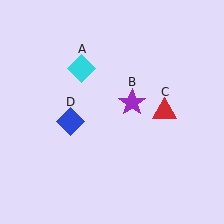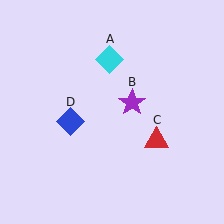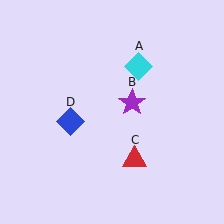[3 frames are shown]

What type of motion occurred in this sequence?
The cyan diamond (object A), red triangle (object C) rotated clockwise around the center of the scene.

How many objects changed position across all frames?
2 objects changed position: cyan diamond (object A), red triangle (object C).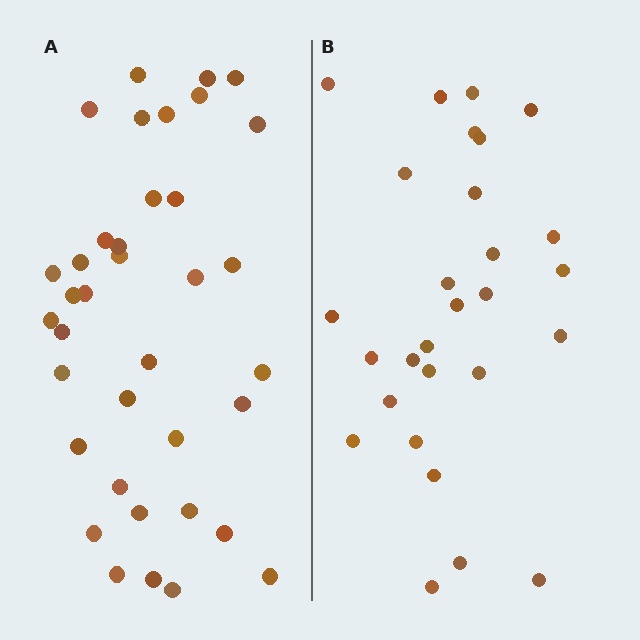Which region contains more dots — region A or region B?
Region A (the left region) has more dots.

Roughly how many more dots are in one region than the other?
Region A has roughly 8 or so more dots than region B.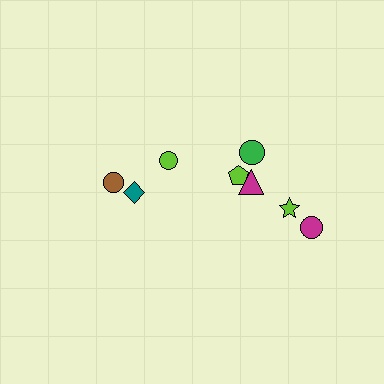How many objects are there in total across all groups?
There are 8 objects.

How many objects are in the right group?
There are 5 objects.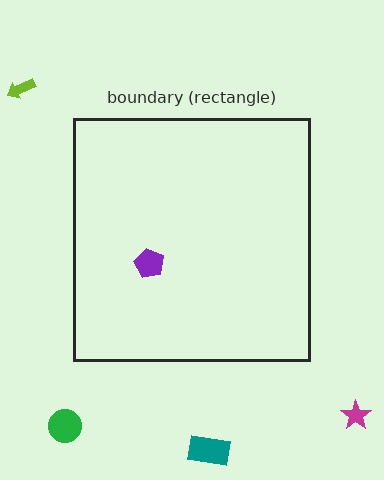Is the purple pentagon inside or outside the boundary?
Inside.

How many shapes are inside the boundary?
1 inside, 4 outside.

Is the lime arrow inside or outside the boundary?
Outside.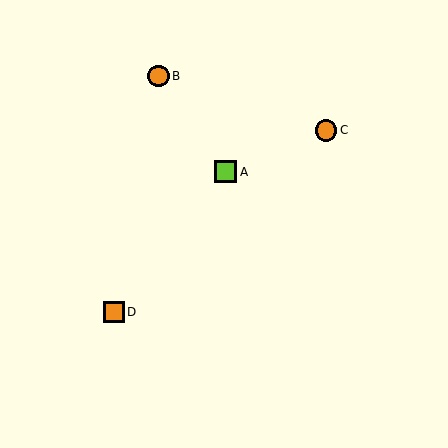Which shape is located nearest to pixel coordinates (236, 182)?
The lime square (labeled A) at (225, 172) is nearest to that location.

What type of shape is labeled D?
Shape D is an orange square.